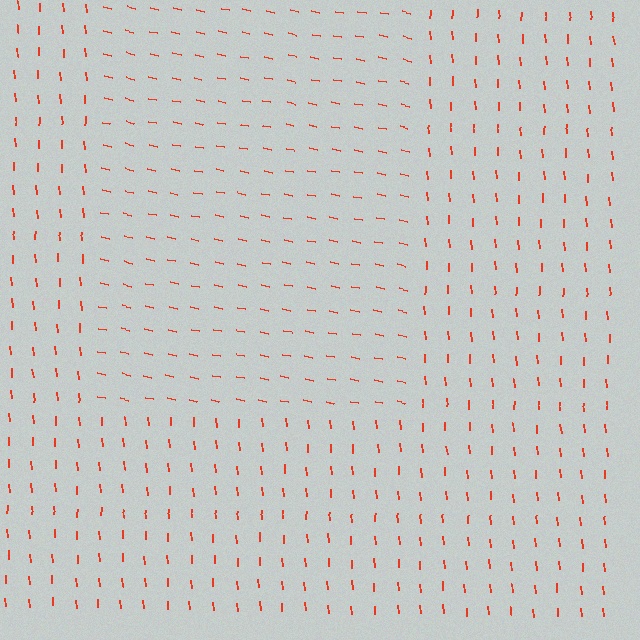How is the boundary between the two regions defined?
The boundary is defined purely by a change in line orientation (approximately 73 degrees difference). All lines are the same color and thickness.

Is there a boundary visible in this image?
Yes, there is a texture boundary formed by a change in line orientation.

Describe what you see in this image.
The image is filled with small red line segments. A rectangle region in the image has lines oriented differently from the surrounding lines, creating a visible texture boundary.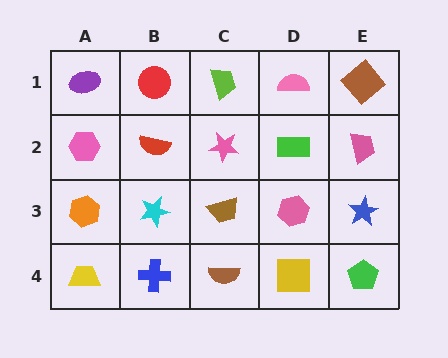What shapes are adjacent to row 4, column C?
A brown trapezoid (row 3, column C), a blue cross (row 4, column B), a yellow square (row 4, column D).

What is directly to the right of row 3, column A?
A cyan star.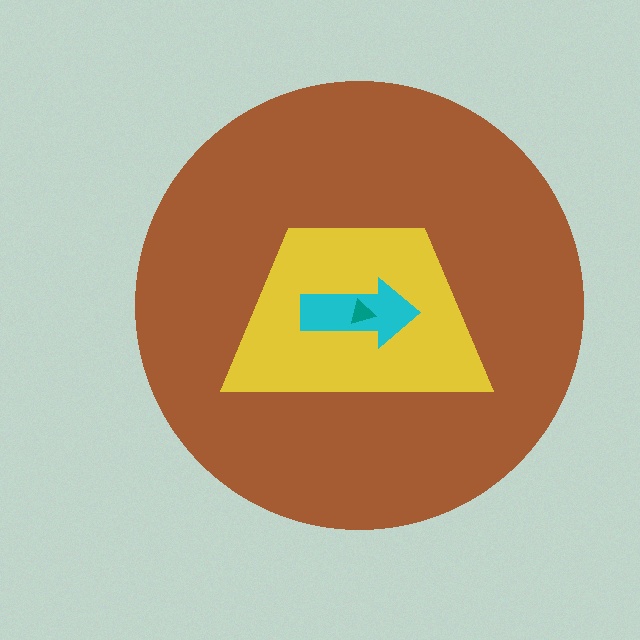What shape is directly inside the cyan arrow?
The teal triangle.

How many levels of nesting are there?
4.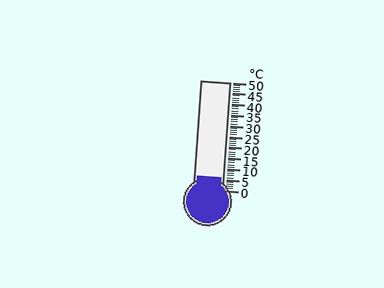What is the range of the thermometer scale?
The thermometer scale ranges from 0°C to 50°C.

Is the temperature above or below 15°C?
The temperature is below 15°C.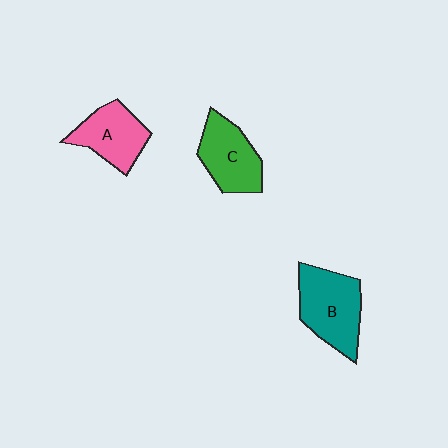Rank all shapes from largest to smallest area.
From largest to smallest: B (teal), C (green), A (pink).